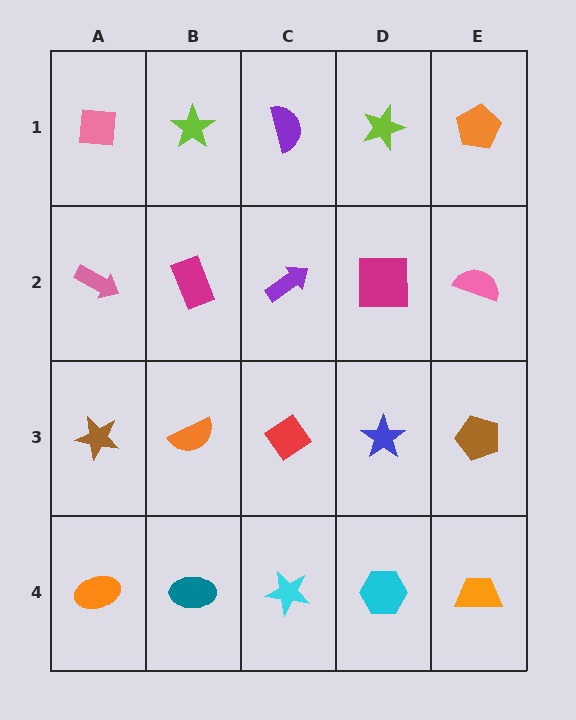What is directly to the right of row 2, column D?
A pink semicircle.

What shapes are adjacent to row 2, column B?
A lime star (row 1, column B), an orange semicircle (row 3, column B), a pink arrow (row 2, column A), a purple arrow (row 2, column C).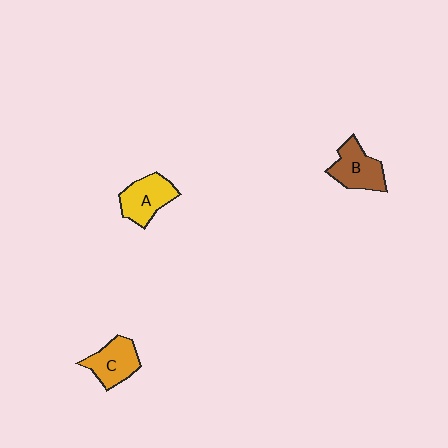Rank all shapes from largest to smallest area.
From largest to smallest: B (brown), A (yellow), C (orange).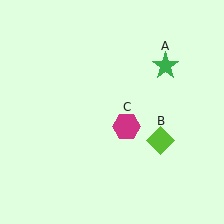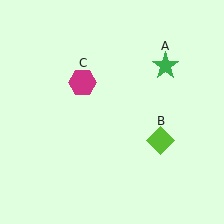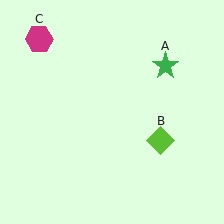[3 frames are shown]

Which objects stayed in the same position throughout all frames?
Green star (object A) and lime diamond (object B) remained stationary.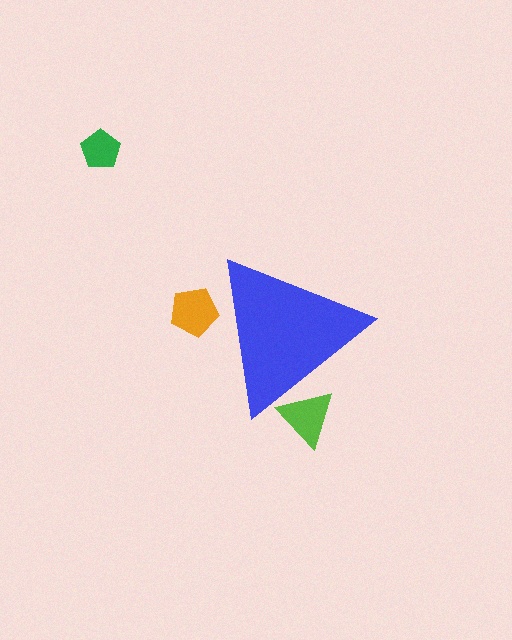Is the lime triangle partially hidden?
Yes, the lime triangle is partially hidden behind the blue triangle.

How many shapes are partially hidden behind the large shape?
2 shapes are partially hidden.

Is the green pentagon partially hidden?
No, the green pentagon is fully visible.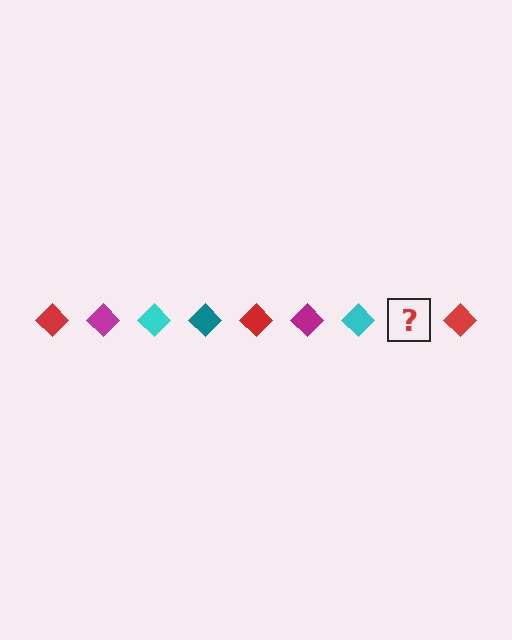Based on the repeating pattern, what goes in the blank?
The blank should be a teal diamond.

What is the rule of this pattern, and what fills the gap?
The rule is that the pattern cycles through red, magenta, cyan, teal diamonds. The gap should be filled with a teal diamond.